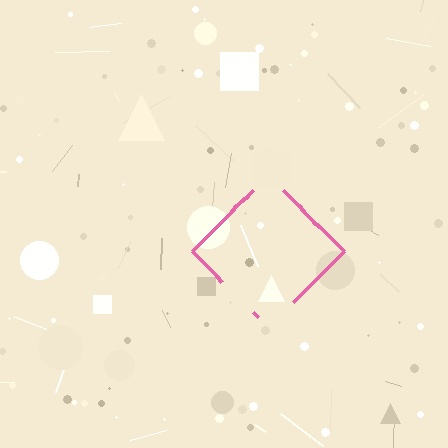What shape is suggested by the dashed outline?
The dashed outline suggests a diamond.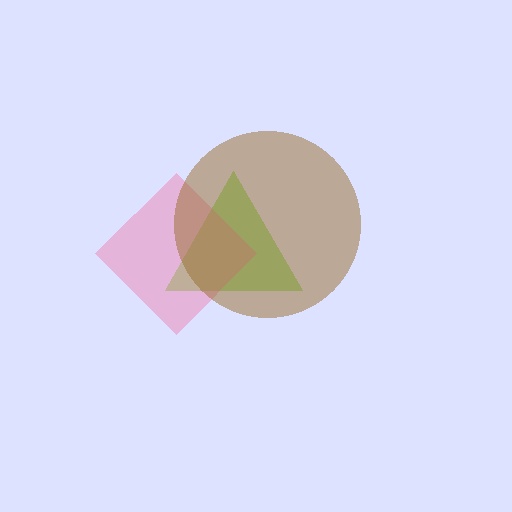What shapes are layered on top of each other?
The layered shapes are: a lime triangle, a pink diamond, a brown circle.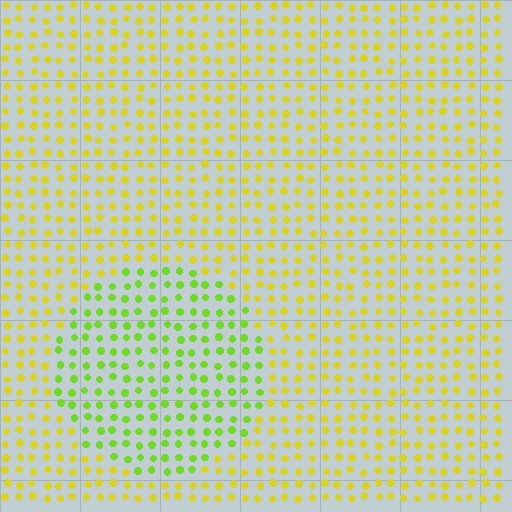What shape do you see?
I see a circle.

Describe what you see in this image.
The image is filled with small yellow elements in a uniform arrangement. A circle-shaped region is visible where the elements are tinted to a slightly different hue, forming a subtle color boundary.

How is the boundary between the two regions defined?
The boundary is defined purely by a slight shift in hue (about 38 degrees). Spacing, size, and orientation are identical on both sides.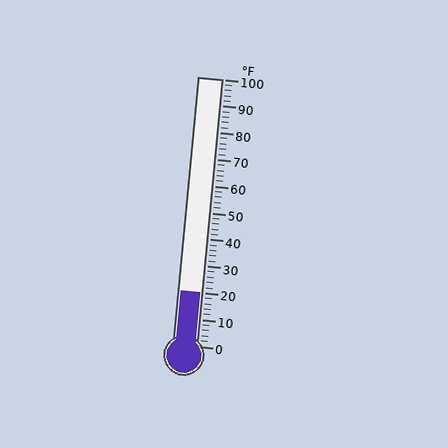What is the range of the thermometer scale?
The thermometer scale ranges from 0°F to 100°F.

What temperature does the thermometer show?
The thermometer shows approximately 20°F.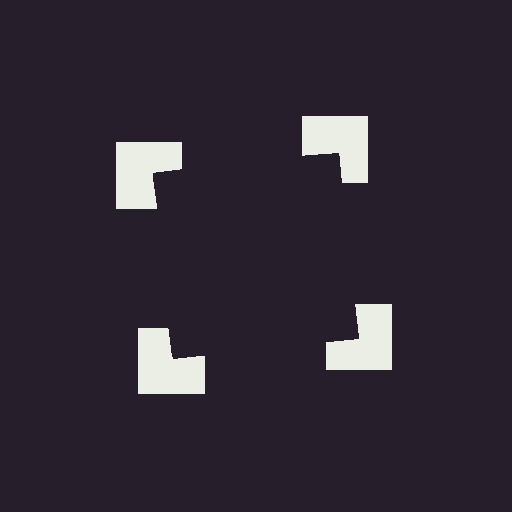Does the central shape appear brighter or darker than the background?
It typically appears slightly darker than the background, even though no actual brightness change is drawn.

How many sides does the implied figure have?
4 sides.